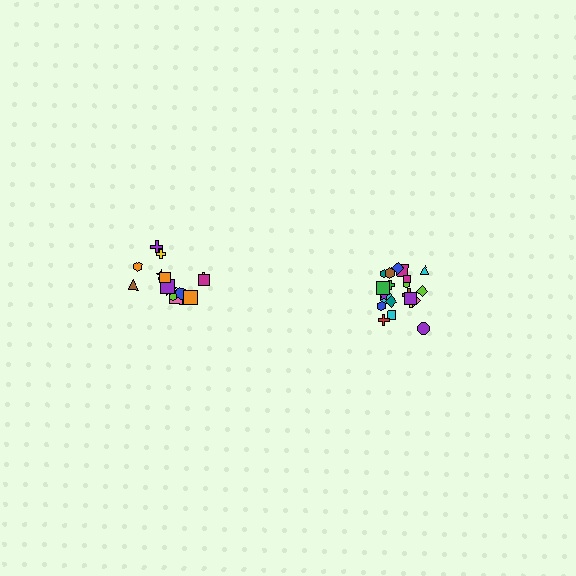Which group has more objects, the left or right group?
The right group.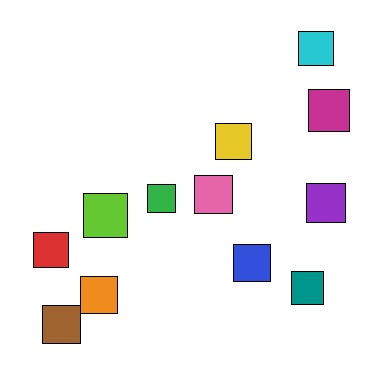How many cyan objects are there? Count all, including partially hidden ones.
There is 1 cyan object.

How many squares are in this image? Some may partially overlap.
There are 12 squares.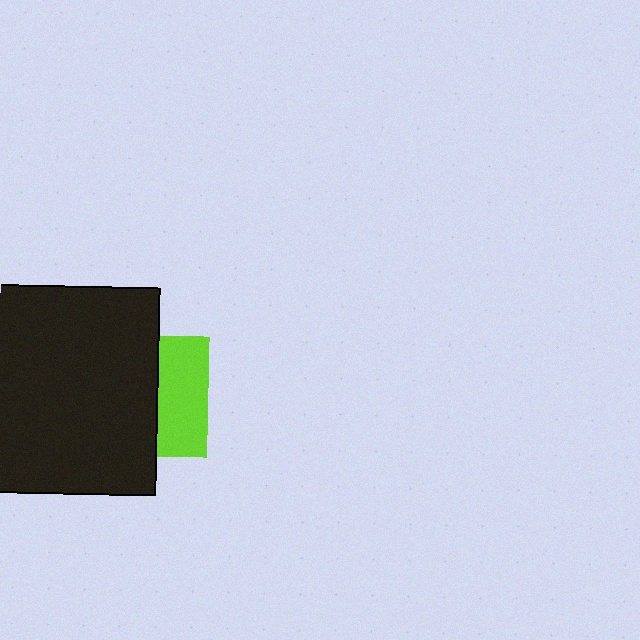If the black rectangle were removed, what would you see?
You would see the complete lime square.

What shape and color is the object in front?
The object in front is a black rectangle.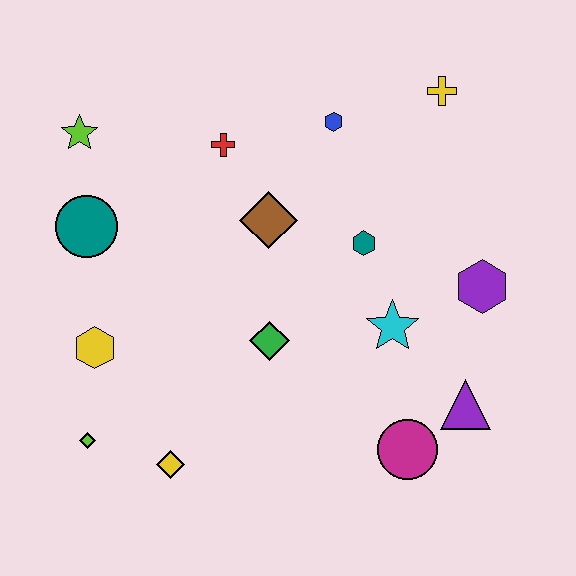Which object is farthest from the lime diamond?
The yellow cross is farthest from the lime diamond.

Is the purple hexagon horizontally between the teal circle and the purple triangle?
No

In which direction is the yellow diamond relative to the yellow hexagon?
The yellow diamond is below the yellow hexagon.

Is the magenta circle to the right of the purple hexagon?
No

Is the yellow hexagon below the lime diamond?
No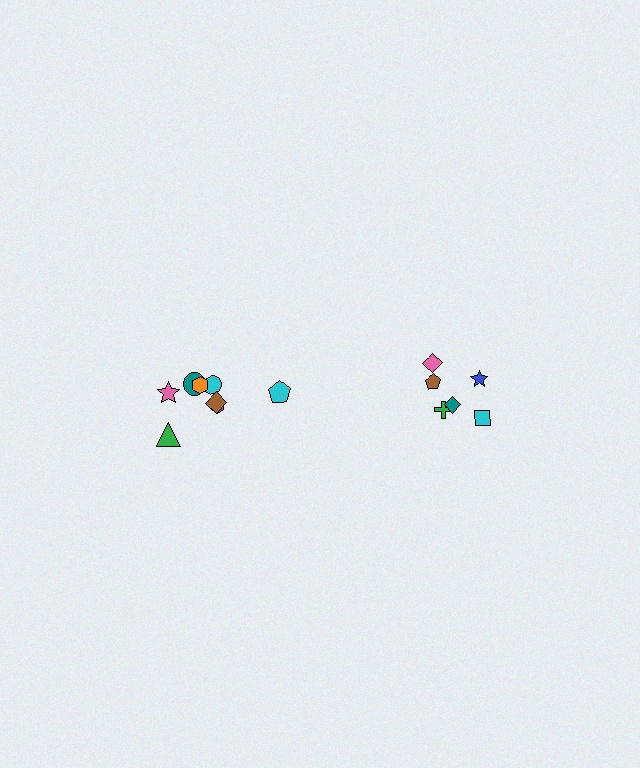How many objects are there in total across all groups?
There are 14 objects.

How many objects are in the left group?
There are 8 objects.